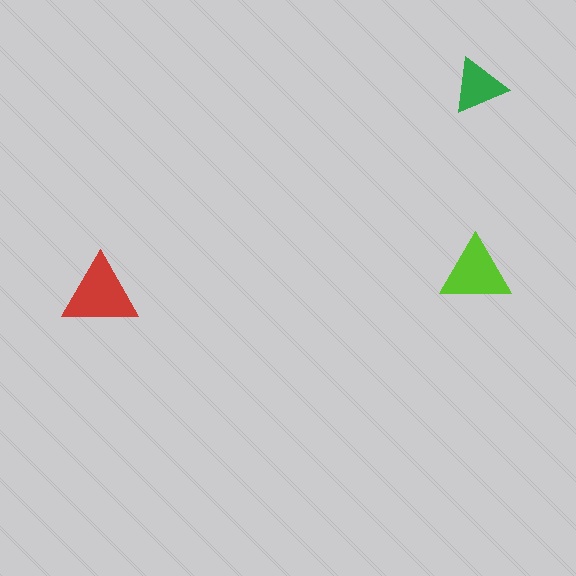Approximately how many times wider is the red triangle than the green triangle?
About 1.5 times wider.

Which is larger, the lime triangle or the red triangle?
The red one.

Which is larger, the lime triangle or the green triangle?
The lime one.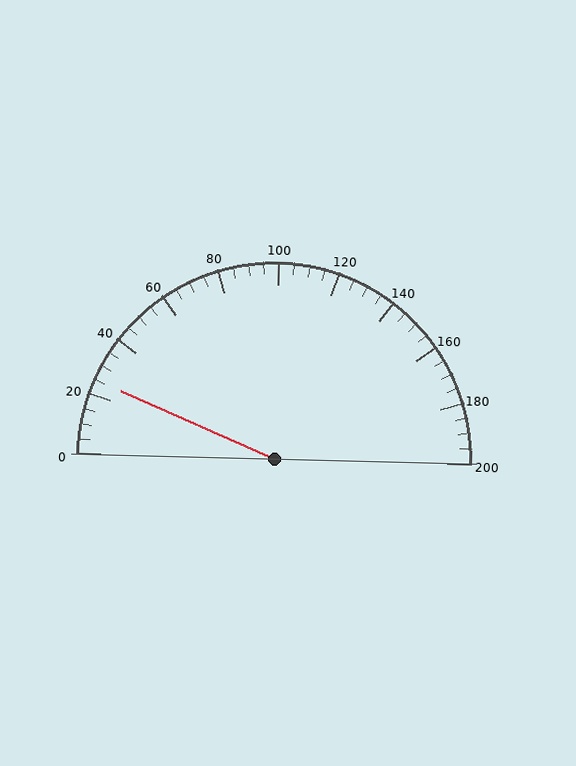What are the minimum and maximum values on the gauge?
The gauge ranges from 0 to 200.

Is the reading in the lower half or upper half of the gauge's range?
The reading is in the lower half of the range (0 to 200).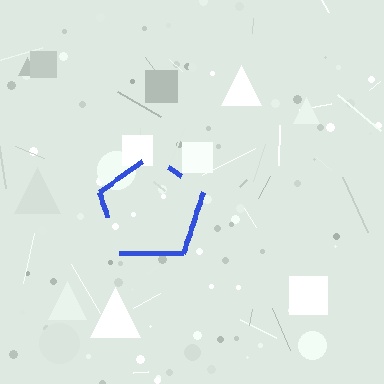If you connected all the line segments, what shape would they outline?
They would outline a pentagon.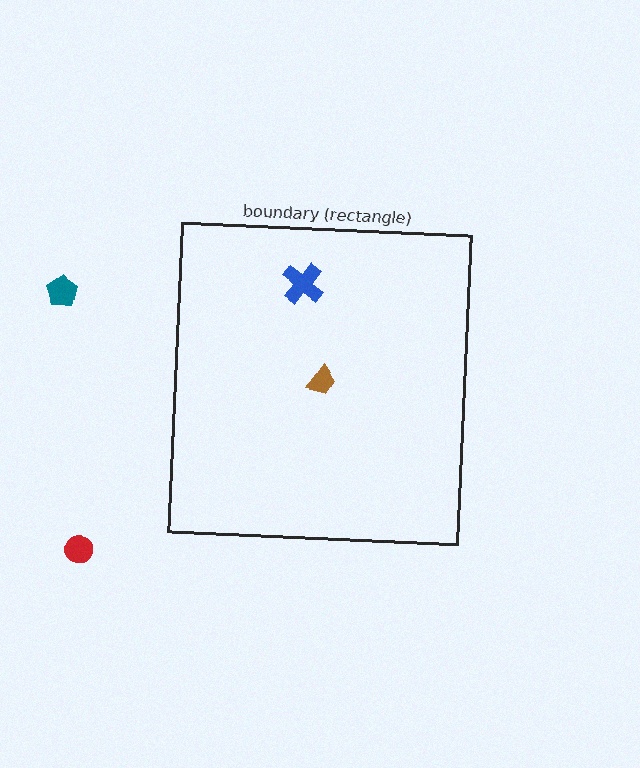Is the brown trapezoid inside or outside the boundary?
Inside.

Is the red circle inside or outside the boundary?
Outside.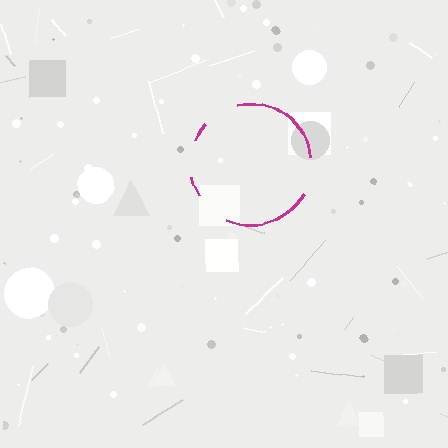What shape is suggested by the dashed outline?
The dashed outline suggests a circle.